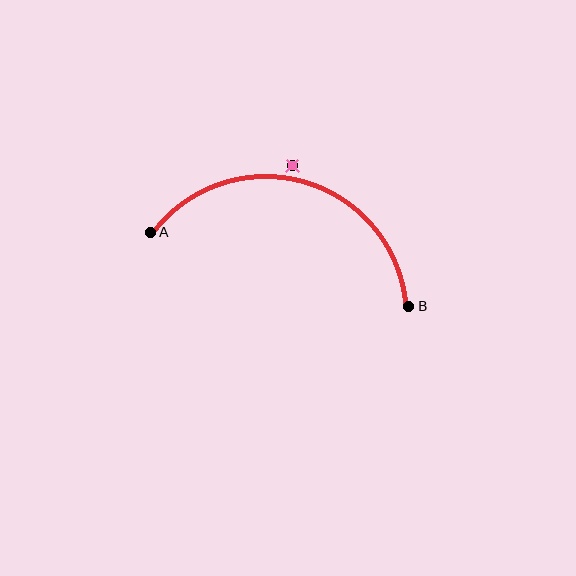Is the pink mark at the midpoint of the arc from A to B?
No — the pink mark does not lie on the arc at all. It sits slightly outside the curve.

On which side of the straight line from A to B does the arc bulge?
The arc bulges above the straight line connecting A and B.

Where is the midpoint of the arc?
The arc midpoint is the point on the curve farthest from the straight line joining A and B. It sits above that line.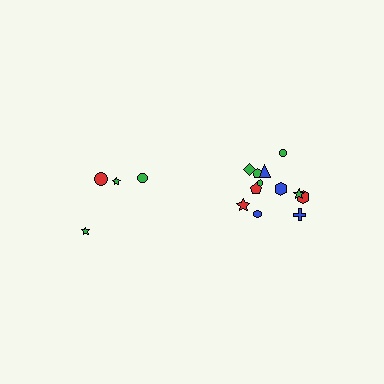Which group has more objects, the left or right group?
The right group.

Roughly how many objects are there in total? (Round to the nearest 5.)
Roughly 15 objects in total.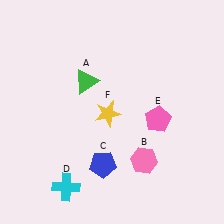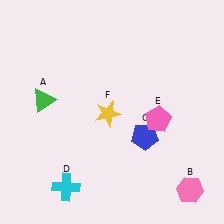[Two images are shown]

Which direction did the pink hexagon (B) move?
The pink hexagon (B) moved right.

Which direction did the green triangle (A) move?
The green triangle (A) moved left.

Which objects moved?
The objects that moved are: the green triangle (A), the pink hexagon (B), the blue pentagon (C).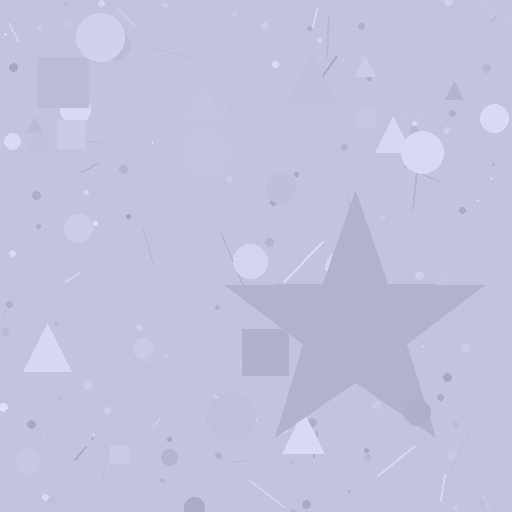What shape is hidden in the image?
A star is hidden in the image.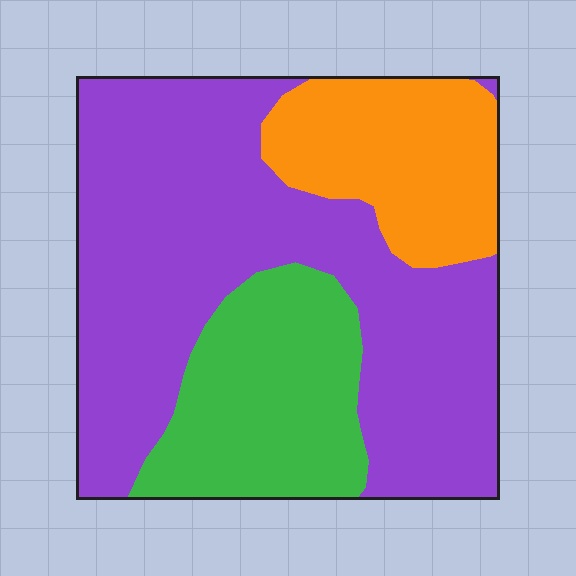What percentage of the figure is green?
Green takes up about one quarter (1/4) of the figure.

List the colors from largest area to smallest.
From largest to smallest: purple, green, orange.